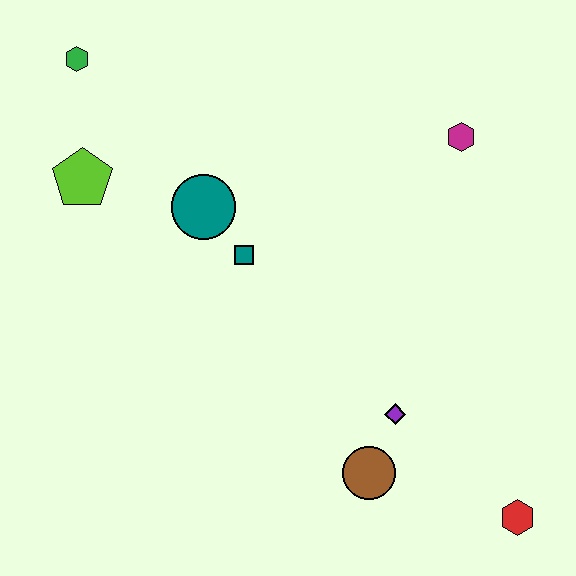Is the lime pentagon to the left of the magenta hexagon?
Yes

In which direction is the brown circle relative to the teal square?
The brown circle is below the teal square.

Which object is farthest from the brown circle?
The green hexagon is farthest from the brown circle.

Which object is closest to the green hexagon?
The lime pentagon is closest to the green hexagon.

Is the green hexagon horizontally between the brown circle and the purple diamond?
No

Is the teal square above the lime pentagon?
No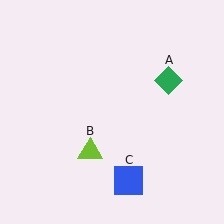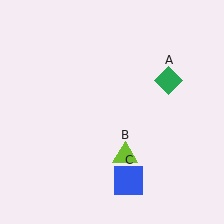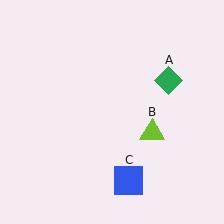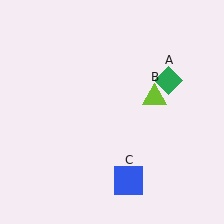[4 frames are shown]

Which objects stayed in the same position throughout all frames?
Green diamond (object A) and blue square (object C) remained stationary.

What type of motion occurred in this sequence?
The lime triangle (object B) rotated counterclockwise around the center of the scene.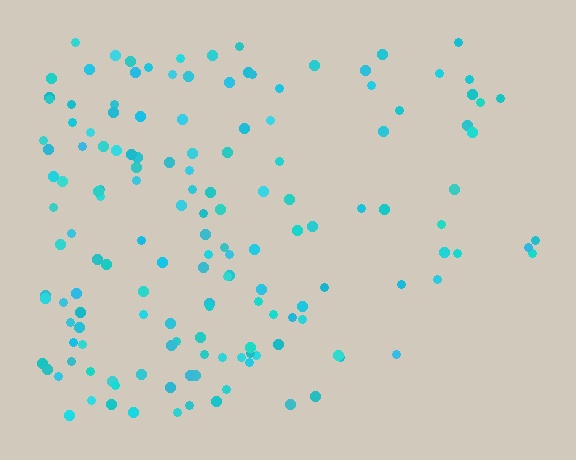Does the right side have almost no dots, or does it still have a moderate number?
Still a moderate number, just noticeably fewer than the left.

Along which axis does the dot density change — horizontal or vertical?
Horizontal.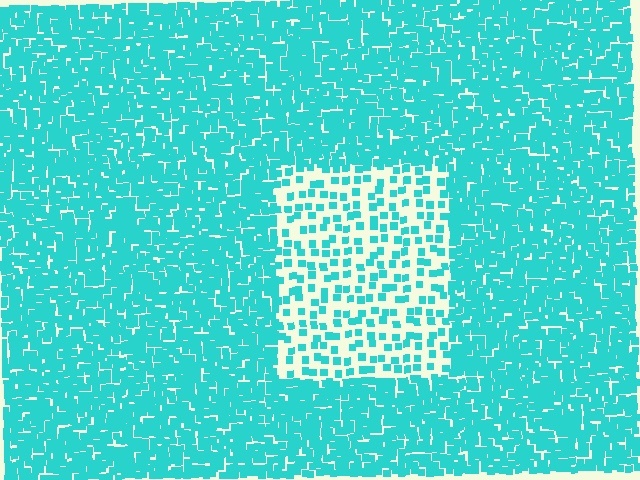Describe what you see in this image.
The image contains small cyan elements arranged at two different densities. A rectangle-shaped region is visible where the elements are less densely packed than the surrounding area.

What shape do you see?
I see a rectangle.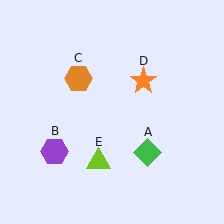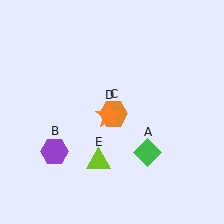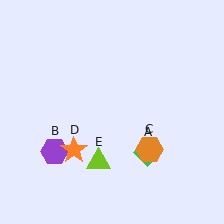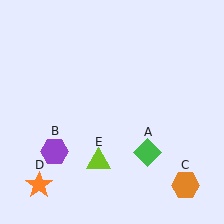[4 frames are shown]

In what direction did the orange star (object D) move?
The orange star (object D) moved down and to the left.